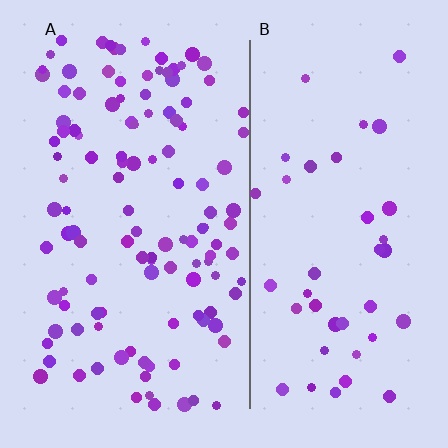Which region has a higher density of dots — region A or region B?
A (the left).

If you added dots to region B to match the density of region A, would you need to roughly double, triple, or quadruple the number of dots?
Approximately triple.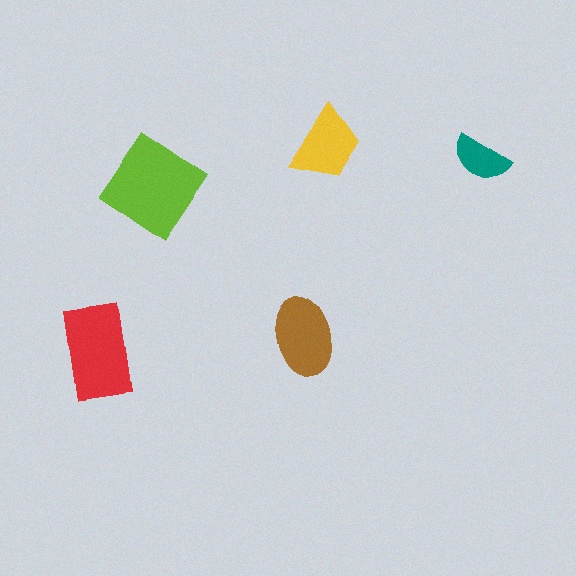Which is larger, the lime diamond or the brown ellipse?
The lime diamond.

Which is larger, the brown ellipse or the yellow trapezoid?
The brown ellipse.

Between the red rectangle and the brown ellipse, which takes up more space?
The red rectangle.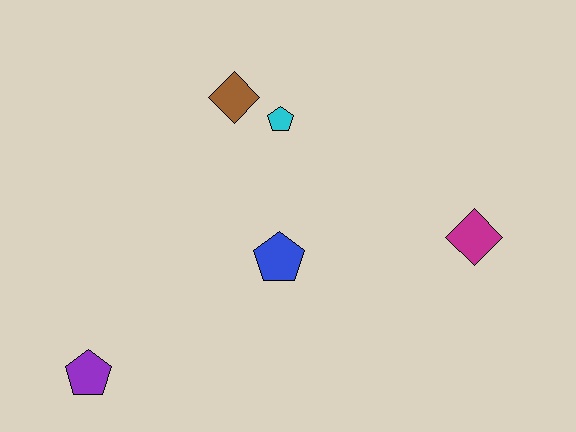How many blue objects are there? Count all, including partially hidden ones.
There is 1 blue object.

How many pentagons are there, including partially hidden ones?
There are 3 pentagons.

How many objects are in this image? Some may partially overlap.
There are 5 objects.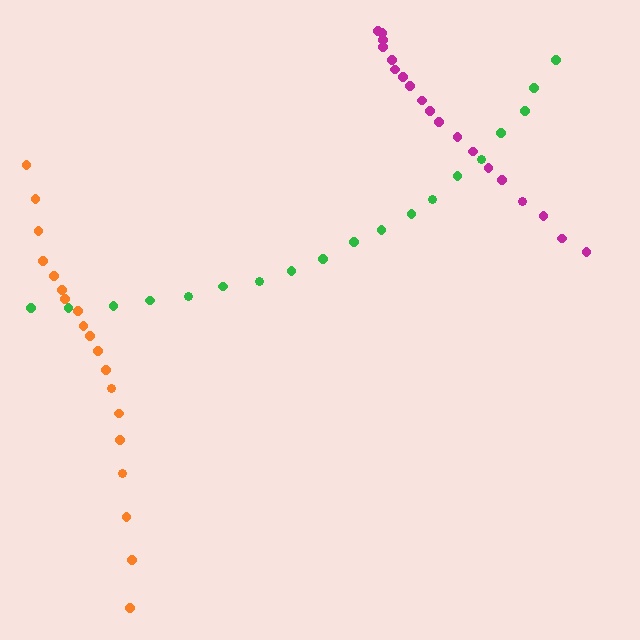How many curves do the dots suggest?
There are 3 distinct paths.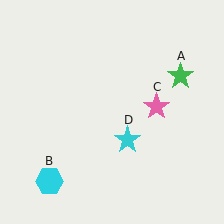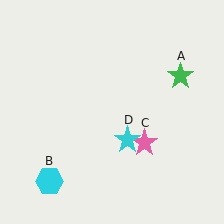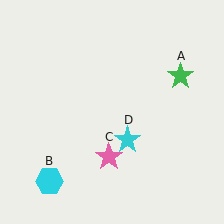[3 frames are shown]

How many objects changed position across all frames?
1 object changed position: pink star (object C).